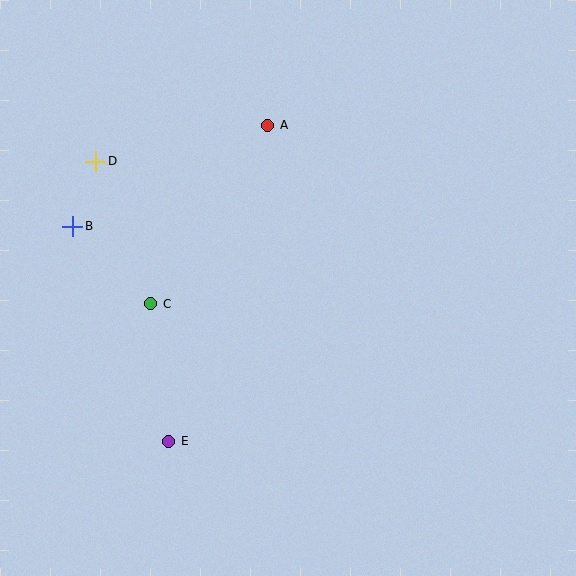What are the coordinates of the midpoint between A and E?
The midpoint between A and E is at (218, 283).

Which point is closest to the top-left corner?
Point D is closest to the top-left corner.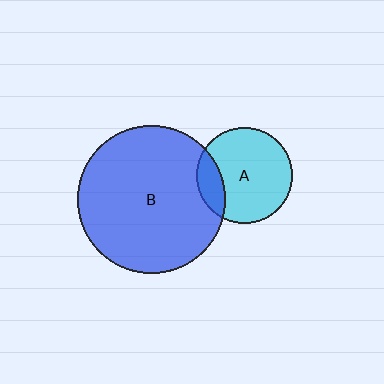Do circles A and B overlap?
Yes.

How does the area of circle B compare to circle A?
Approximately 2.3 times.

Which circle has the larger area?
Circle B (blue).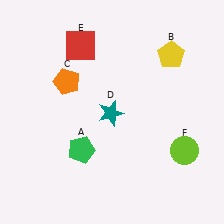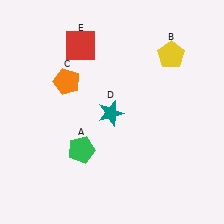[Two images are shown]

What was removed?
The lime circle (F) was removed in Image 2.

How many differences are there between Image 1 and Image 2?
There is 1 difference between the two images.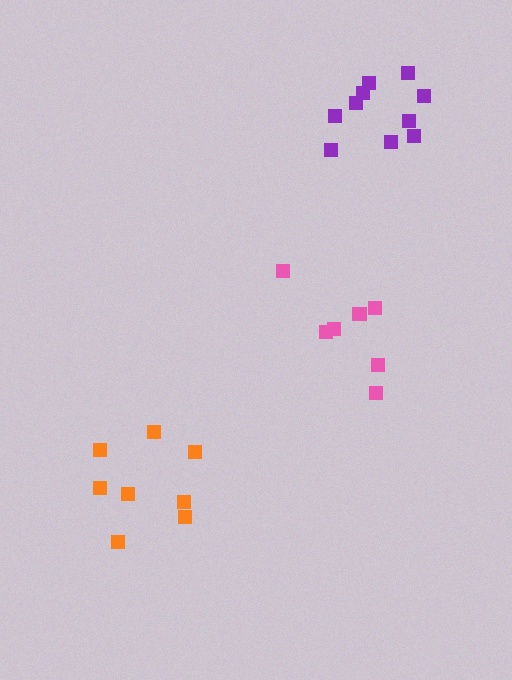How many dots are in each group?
Group 1: 7 dots, Group 2: 8 dots, Group 3: 10 dots (25 total).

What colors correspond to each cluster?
The clusters are colored: pink, orange, purple.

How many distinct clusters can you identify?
There are 3 distinct clusters.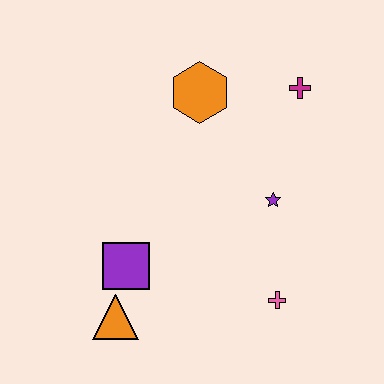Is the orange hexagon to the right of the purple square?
Yes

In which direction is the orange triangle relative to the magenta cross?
The orange triangle is below the magenta cross.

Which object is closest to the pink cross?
The purple star is closest to the pink cross.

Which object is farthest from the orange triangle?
The magenta cross is farthest from the orange triangle.